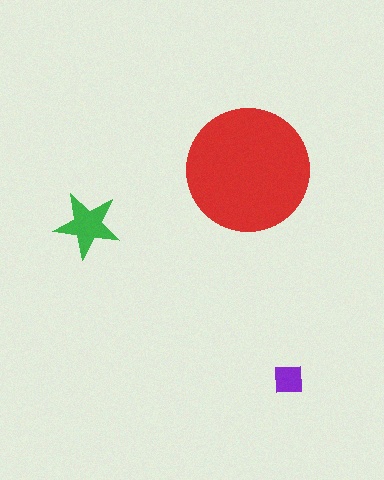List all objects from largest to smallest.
The red circle, the green star, the purple square.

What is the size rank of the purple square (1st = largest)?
3rd.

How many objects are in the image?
There are 3 objects in the image.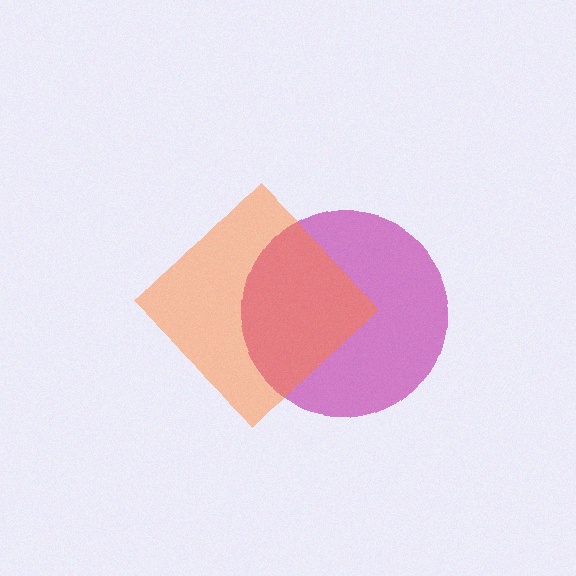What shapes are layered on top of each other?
The layered shapes are: a magenta circle, an orange diamond.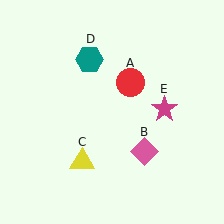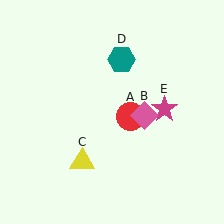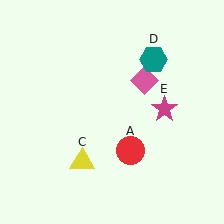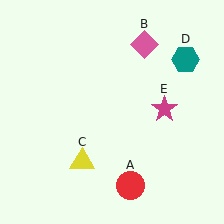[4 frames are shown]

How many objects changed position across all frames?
3 objects changed position: red circle (object A), pink diamond (object B), teal hexagon (object D).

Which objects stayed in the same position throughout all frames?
Yellow triangle (object C) and magenta star (object E) remained stationary.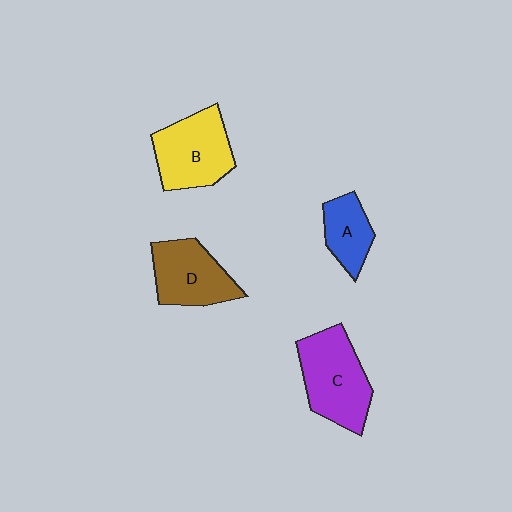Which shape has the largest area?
Shape C (purple).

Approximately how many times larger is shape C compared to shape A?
Approximately 1.8 times.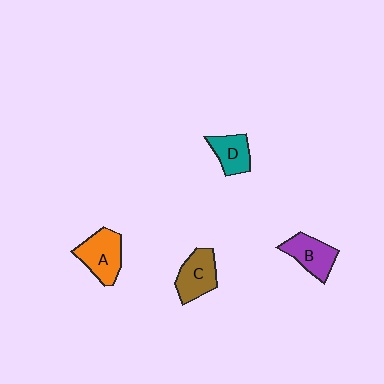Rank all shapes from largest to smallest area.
From largest to smallest: A (orange), C (brown), B (purple), D (teal).